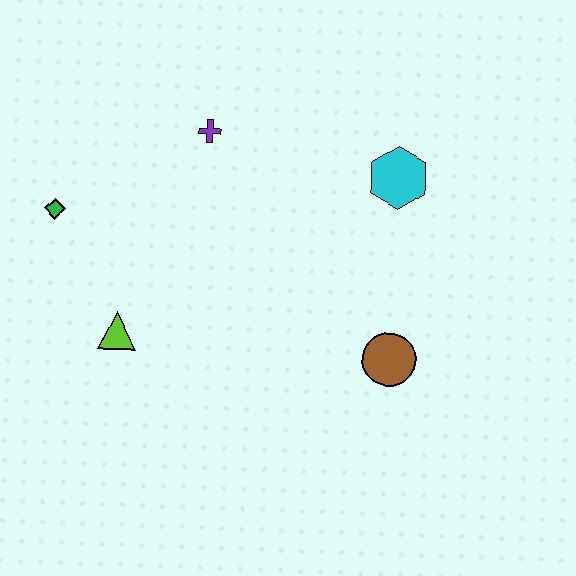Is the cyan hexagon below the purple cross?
Yes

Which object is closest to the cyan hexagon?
The brown circle is closest to the cyan hexagon.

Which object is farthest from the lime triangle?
The cyan hexagon is farthest from the lime triangle.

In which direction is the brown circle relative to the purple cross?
The brown circle is below the purple cross.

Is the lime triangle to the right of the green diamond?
Yes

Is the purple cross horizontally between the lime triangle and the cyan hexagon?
Yes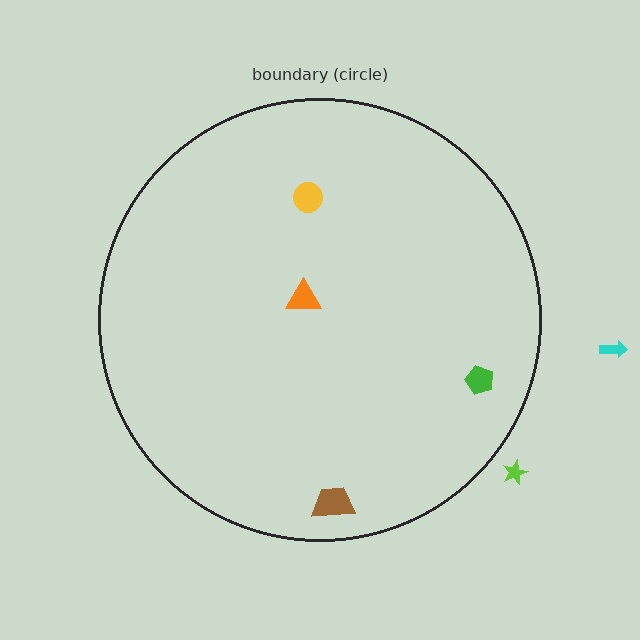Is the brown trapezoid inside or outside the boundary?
Inside.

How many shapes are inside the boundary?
4 inside, 2 outside.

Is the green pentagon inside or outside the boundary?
Inside.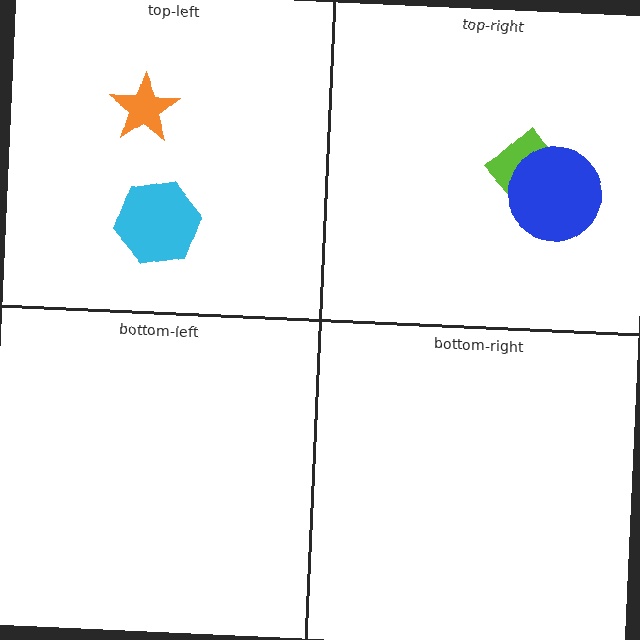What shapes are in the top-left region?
The cyan hexagon, the orange star.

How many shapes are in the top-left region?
2.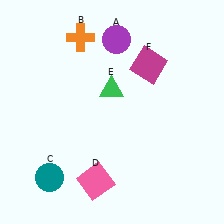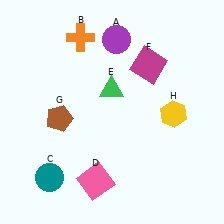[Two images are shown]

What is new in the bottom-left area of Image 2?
A brown pentagon (G) was added in the bottom-left area of Image 2.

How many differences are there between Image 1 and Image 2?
There are 2 differences between the two images.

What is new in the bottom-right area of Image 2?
A yellow hexagon (H) was added in the bottom-right area of Image 2.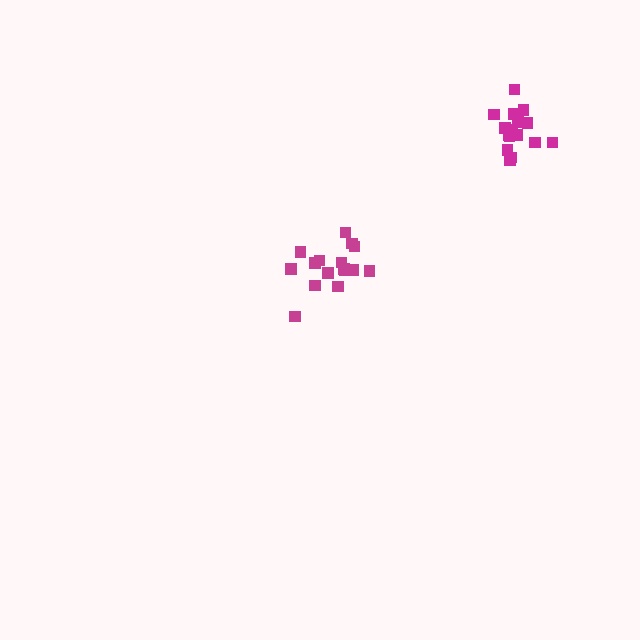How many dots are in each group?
Group 1: 16 dots, Group 2: 16 dots (32 total).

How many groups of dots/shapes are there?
There are 2 groups.